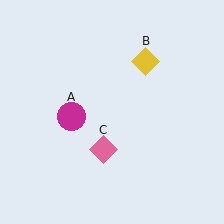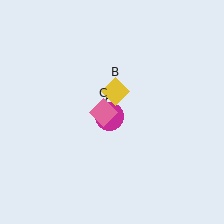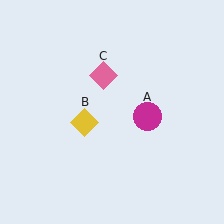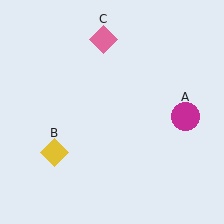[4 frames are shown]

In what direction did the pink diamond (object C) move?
The pink diamond (object C) moved up.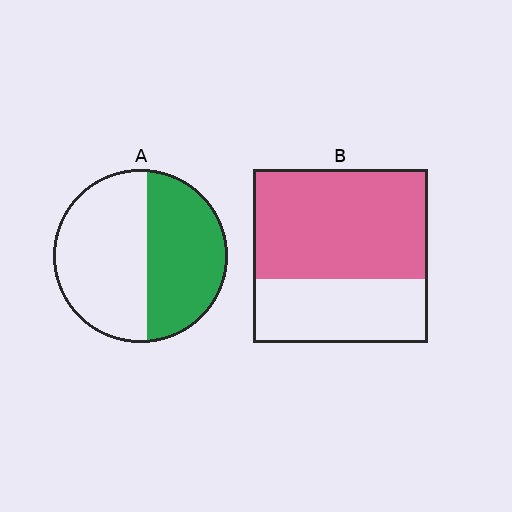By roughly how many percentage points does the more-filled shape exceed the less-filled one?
By roughly 20 percentage points (B over A).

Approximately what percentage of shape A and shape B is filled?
A is approximately 45% and B is approximately 65%.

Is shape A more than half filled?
No.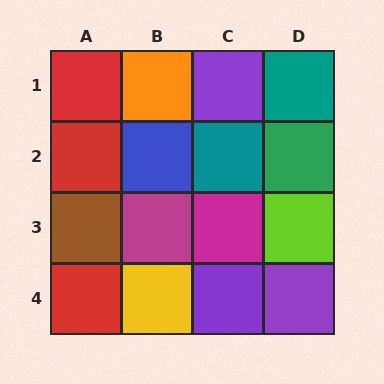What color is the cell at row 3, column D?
Lime.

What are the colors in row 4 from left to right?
Red, yellow, purple, purple.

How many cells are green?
1 cell is green.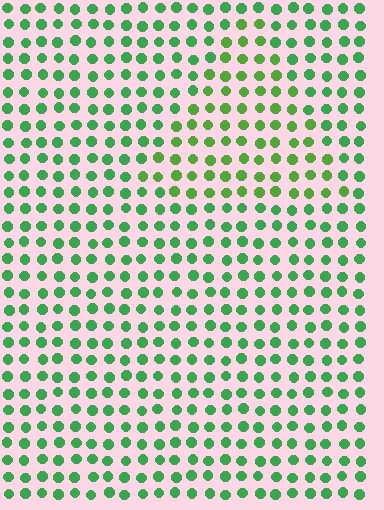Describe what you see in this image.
The image is filled with small green elements in a uniform arrangement. A triangle-shaped region is visible where the elements are tinted to a slightly different hue, forming a subtle color boundary.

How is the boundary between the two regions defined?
The boundary is defined purely by a slight shift in hue (about 26 degrees). Spacing, size, and orientation are identical on both sides.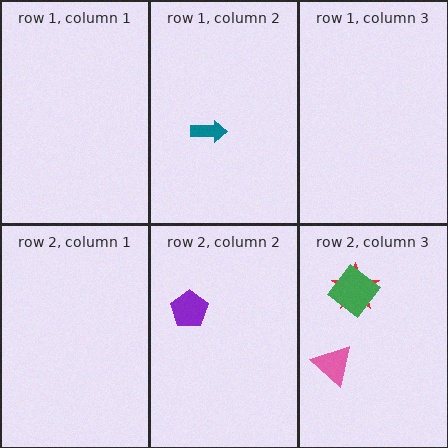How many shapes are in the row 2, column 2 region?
1.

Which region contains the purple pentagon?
The row 2, column 2 region.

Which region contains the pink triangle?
The row 2, column 3 region.